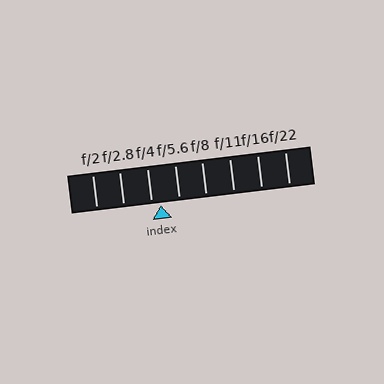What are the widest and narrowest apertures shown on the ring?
The widest aperture shown is f/2 and the narrowest is f/22.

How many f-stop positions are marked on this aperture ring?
There are 8 f-stop positions marked.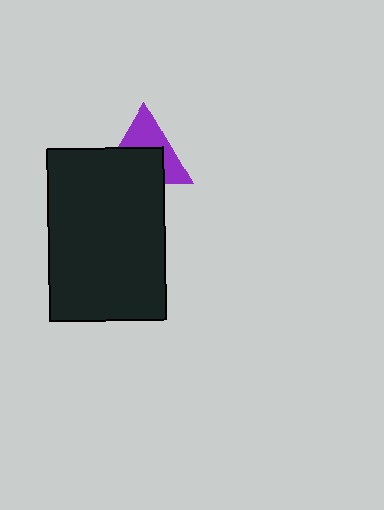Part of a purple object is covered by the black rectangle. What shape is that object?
It is a triangle.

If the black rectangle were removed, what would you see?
You would see the complete purple triangle.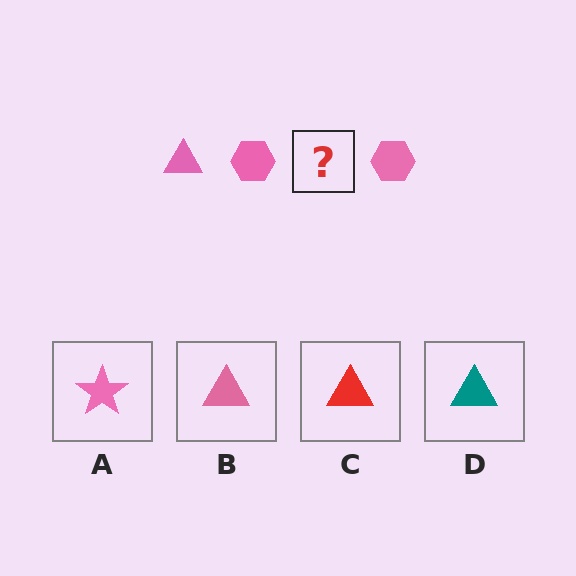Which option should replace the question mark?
Option B.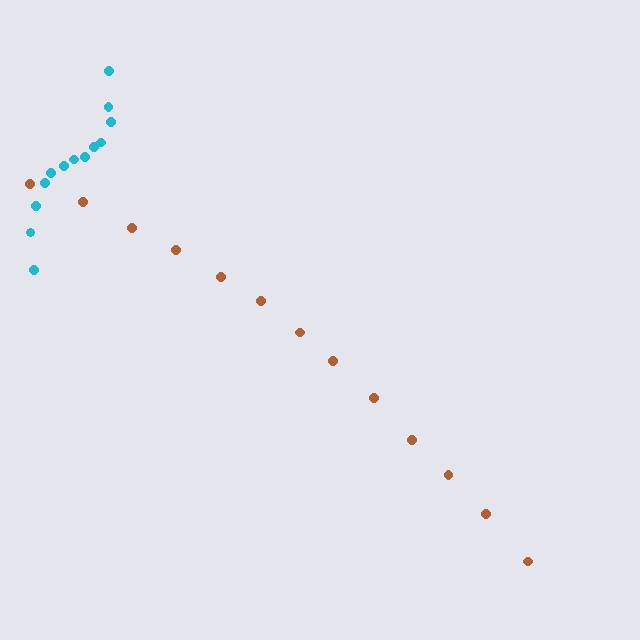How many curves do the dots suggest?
There are 2 distinct paths.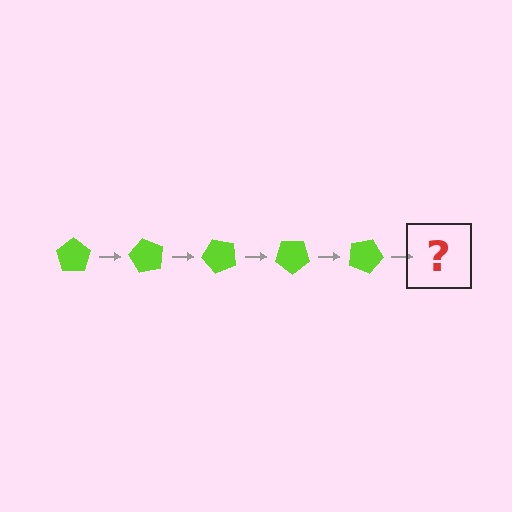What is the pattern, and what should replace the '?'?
The pattern is that the pentagon rotates 60 degrees each step. The '?' should be a lime pentagon rotated 300 degrees.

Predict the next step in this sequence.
The next step is a lime pentagon rotated 300 degrees.